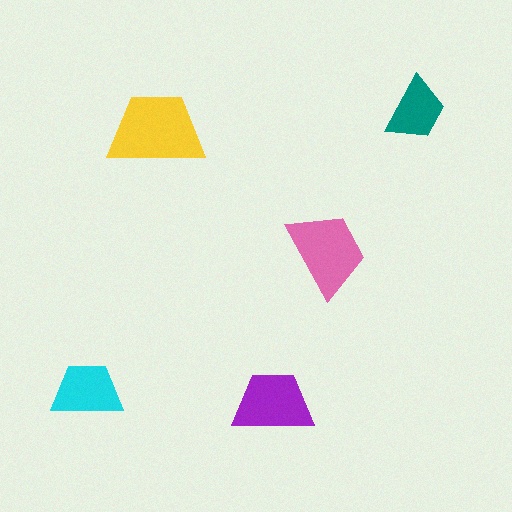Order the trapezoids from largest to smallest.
the yellow one, the pink one, the purple one, the cyan one, the teal one.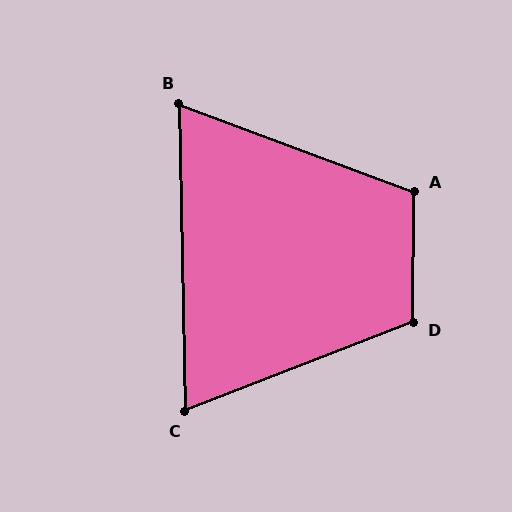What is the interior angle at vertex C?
Approximately 70 degrees (acute).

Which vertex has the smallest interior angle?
B, at approximately 68 degrees.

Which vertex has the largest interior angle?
D, at approximately 112 degrees.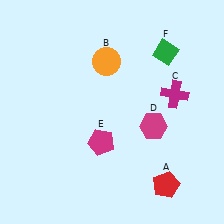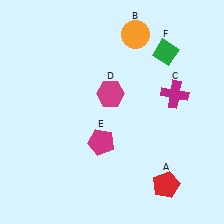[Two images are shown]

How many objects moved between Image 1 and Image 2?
2 objects moved between the two images.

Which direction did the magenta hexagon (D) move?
The magenta hexagon (D) moved left.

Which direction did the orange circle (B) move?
The orange circle (B) moved right.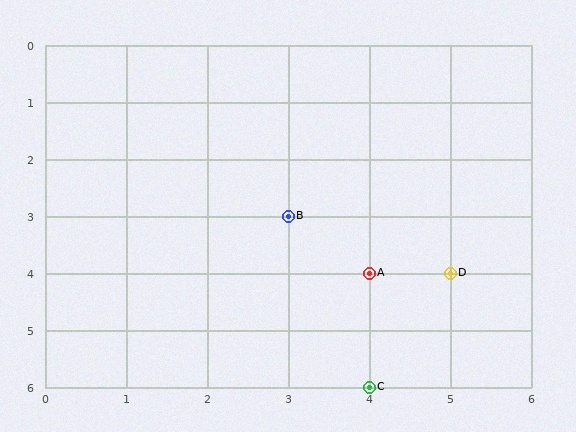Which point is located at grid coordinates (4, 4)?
Point A is at (4, 4).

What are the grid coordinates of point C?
Point C is at grid coordinates (4, 6).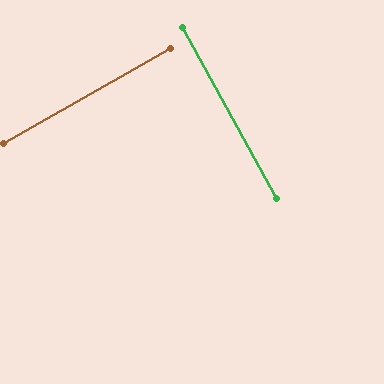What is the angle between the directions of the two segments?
Approximately 89 degrees.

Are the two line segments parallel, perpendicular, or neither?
Perpendicular — they meet at approximately 89°.